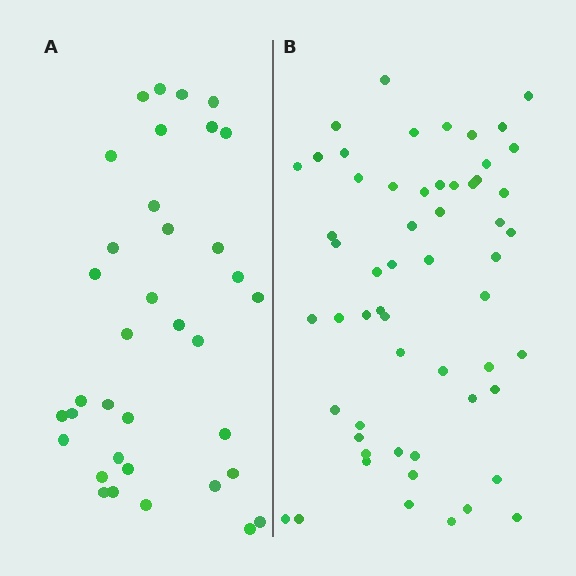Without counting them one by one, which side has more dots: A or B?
Region B (the right region) has more dots.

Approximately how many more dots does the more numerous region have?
Region B has approximately 20 more dots than region A.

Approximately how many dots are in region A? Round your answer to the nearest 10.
About 40 dots. (The exact count is 36, which rounds to 40.)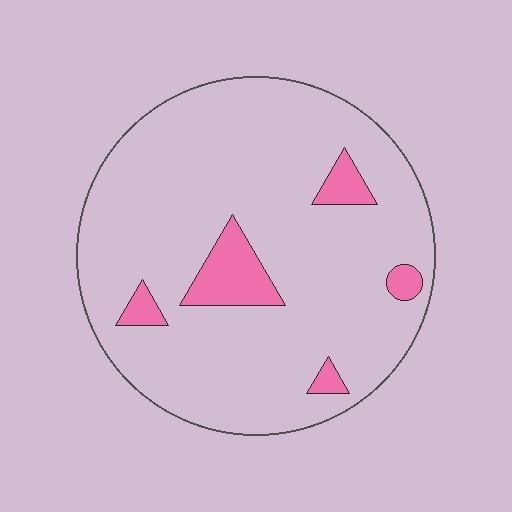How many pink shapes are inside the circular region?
5.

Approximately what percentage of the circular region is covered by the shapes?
Approximately 10%.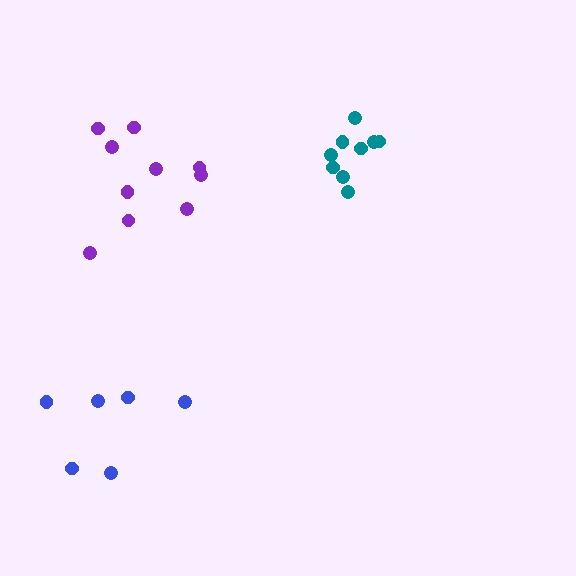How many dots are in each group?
Group 1: 9 dots, Group 2: 6 dots, Group 3: 10 dots (25 total).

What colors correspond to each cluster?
The clusters are colored: teal, blue, purple.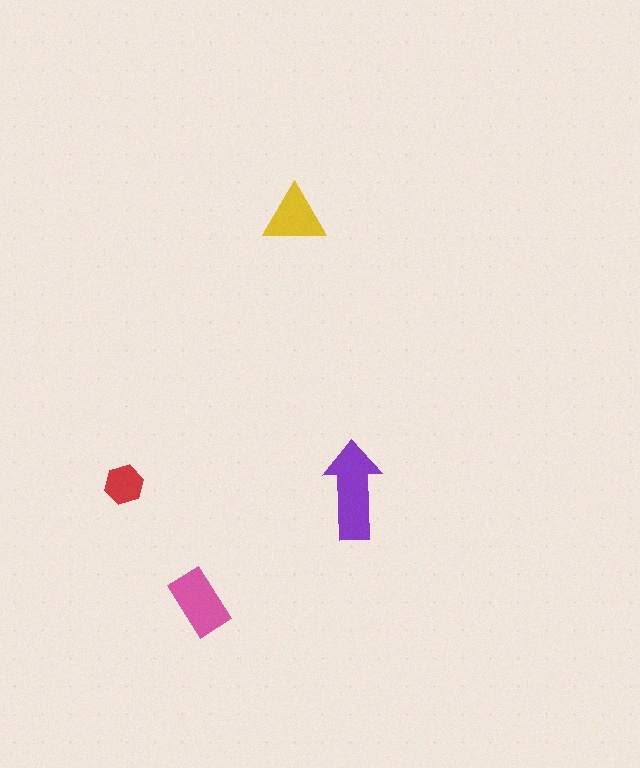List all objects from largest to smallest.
The purple arrow, the pink rectangle, the yellow triangle, the red hexagon.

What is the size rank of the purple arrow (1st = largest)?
1st.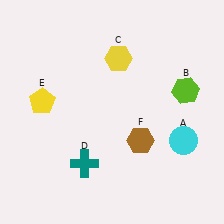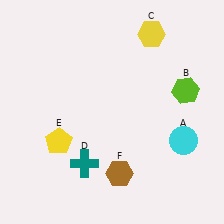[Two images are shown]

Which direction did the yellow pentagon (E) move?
The yellow pentagon (E) moved down.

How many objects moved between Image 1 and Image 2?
3 objects moved between the two images.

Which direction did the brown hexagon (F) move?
The brown hexagon (F) moved down.